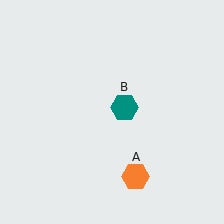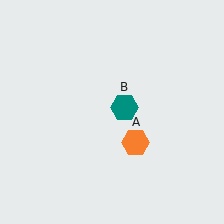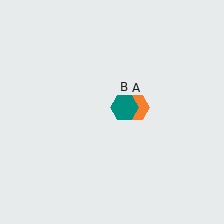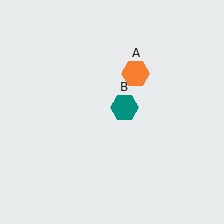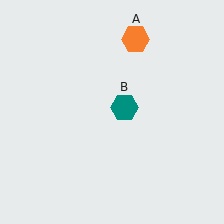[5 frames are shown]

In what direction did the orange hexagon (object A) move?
The orange hexagon (object A) moved up.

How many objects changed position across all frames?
1 object changed position: orange hexagon (object A).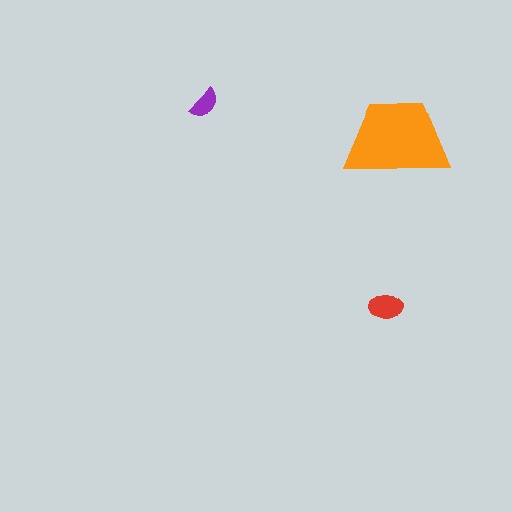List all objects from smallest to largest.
The purple semicircle, the red ellipse, the orange trapezoid.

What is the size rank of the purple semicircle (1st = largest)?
3rd.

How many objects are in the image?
There are 3 objects in the image.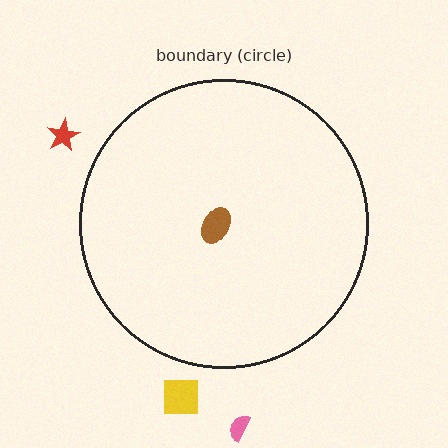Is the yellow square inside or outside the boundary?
Outside.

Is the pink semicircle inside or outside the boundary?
Outside.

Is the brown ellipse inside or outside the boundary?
Inside.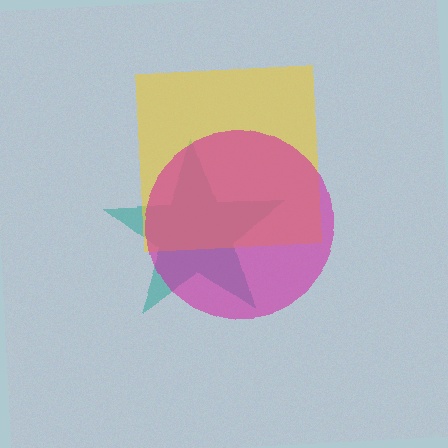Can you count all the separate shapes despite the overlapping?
Yes, there are 3 separate shapes.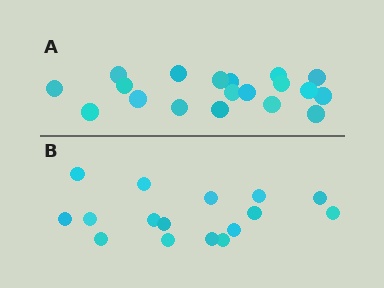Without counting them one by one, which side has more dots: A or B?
Region A (the top region) has more dots.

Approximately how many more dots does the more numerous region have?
Region A has just a few more — roughly 2 or 3 more dots than region B.